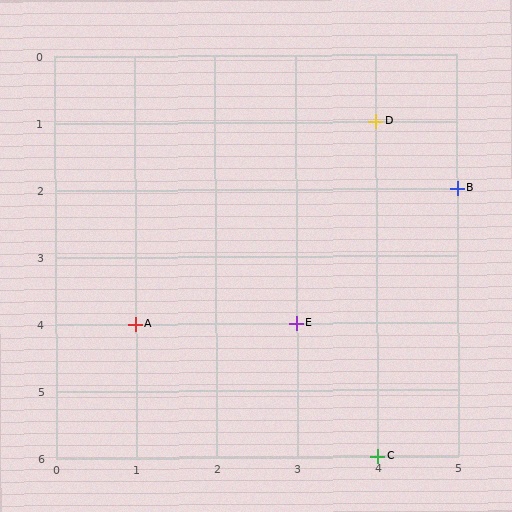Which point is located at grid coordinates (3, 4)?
Point E is at (3, 4).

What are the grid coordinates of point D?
Point D is at grid coordinates (4, 1).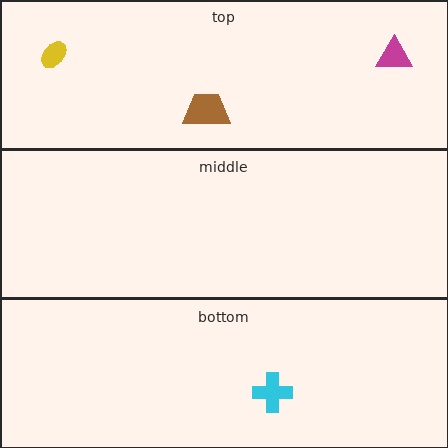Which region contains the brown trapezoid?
The top region.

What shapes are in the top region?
The yellow ellipse, the brown trapezoid, the magenta triangle.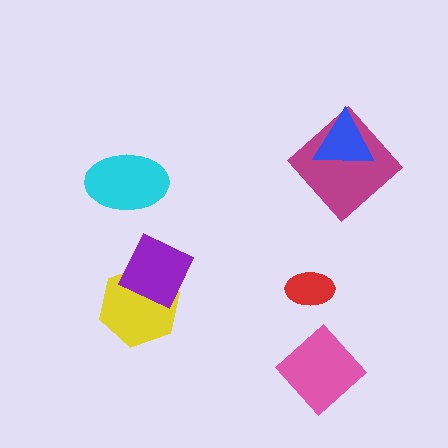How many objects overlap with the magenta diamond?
1 object overlaps with the magenta diamond.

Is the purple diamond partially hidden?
No, no other shape covers it.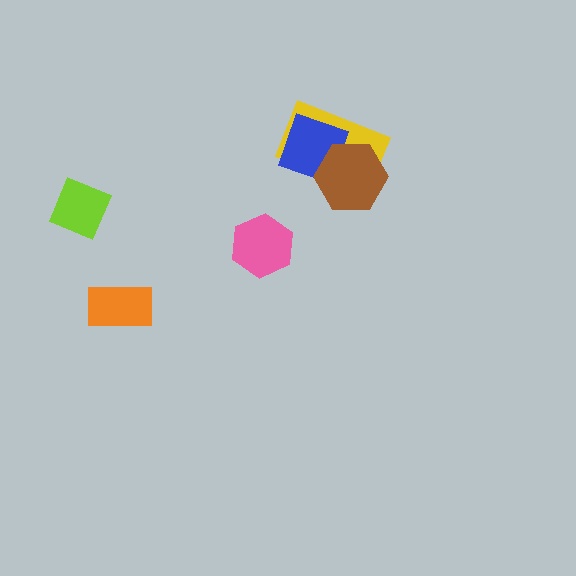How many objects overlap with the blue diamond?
2 objects overlap with the blue diamond.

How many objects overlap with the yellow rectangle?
2 objects overlap with the yellow rectangle.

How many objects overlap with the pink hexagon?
0 objects overlap with the pink hexagon.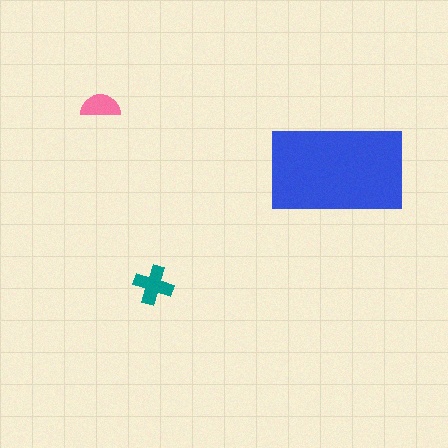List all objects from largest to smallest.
The blue rectangle, the teal cross, the pink semicircle.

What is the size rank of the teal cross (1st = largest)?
2nd.